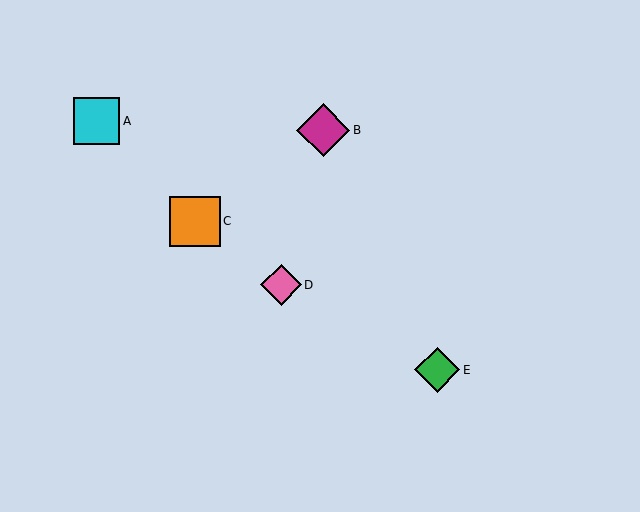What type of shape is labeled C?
Shape C is an orange square.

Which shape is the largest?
The magenta diamond (labeled B) is the largest.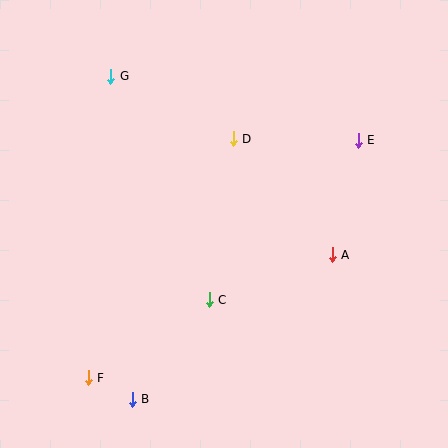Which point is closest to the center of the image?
Point C at (209, 300) is closest to the center.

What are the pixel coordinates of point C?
Point C is at (209, 300).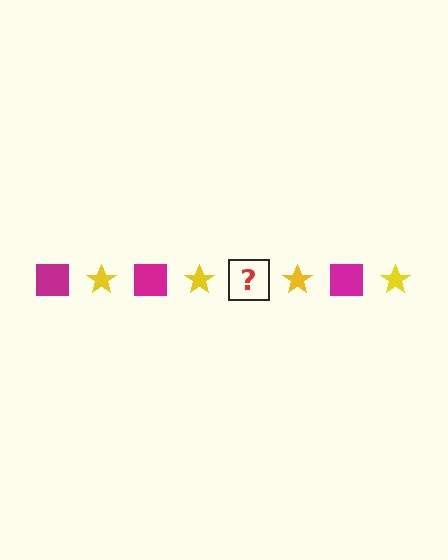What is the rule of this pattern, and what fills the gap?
The rule is that the pattern alternates between magenta square and yellow star. The gap should be filled with a magenta square.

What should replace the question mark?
The question mark should be replaced with a magenta square.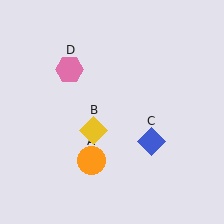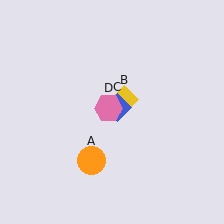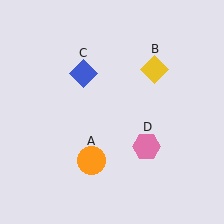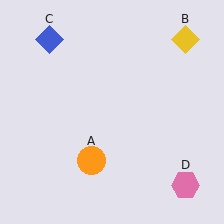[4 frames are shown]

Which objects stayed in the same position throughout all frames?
Orange circle (object A) remained stationary.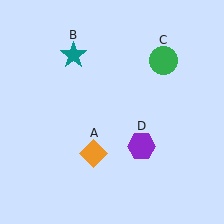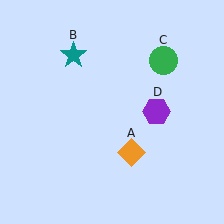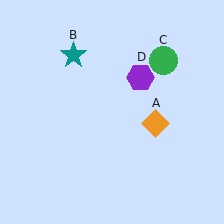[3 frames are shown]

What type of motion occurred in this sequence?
The orange diamond (object A), purple hexagon (object D) rotated counterclockwise around the center of the scene.